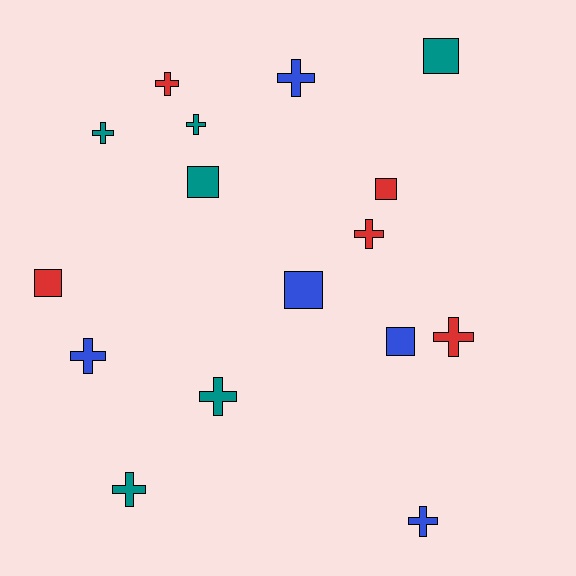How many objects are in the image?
There are 16 objects.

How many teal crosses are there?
There are 4 teal crosses.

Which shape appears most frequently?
Cross, with 10 objects.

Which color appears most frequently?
Teal, with 6 objects.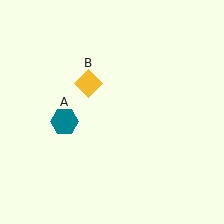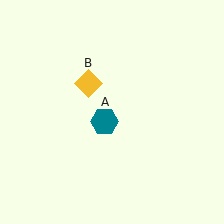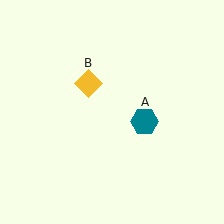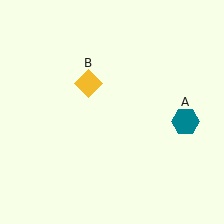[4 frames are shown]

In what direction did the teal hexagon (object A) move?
The teal hexagon (object A) moved right.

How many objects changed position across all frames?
1 object changed position: teal hexagon (object A).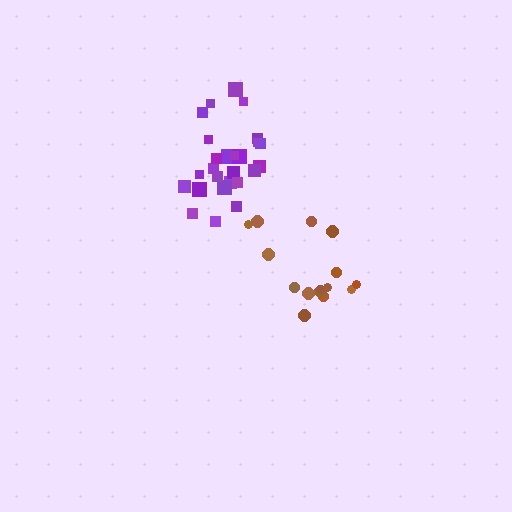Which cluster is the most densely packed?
Purple.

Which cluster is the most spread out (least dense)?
Brown.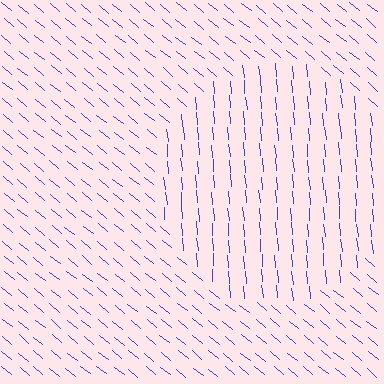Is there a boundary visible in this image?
Yes, there is a texture boundary formed by a change in line orientation.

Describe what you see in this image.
The image is filled with small blue line segments. A circle region in the image has lines oriented differently from the surrounding lines, creating a visible texture boundary.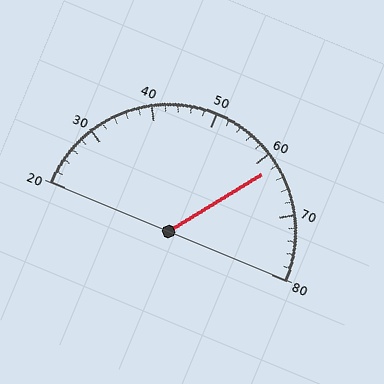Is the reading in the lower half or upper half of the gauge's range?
The reading is in the upper half of the range (20 to 80).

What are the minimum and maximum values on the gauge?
The gauge ranges from 20 to 80.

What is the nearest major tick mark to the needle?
The nearest major tick mark is 60.